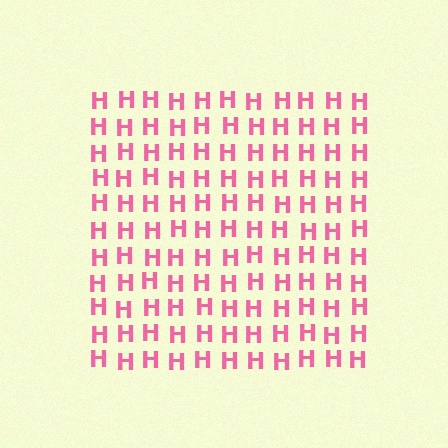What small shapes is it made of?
It is made of small letter H's.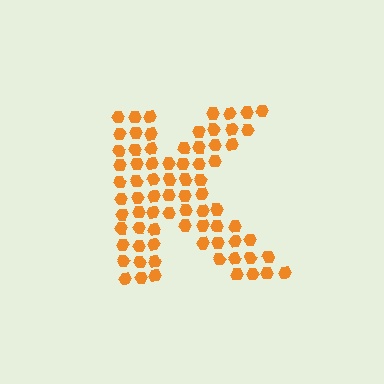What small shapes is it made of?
It is made of small hexagons.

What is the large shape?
The large shape is the letter K.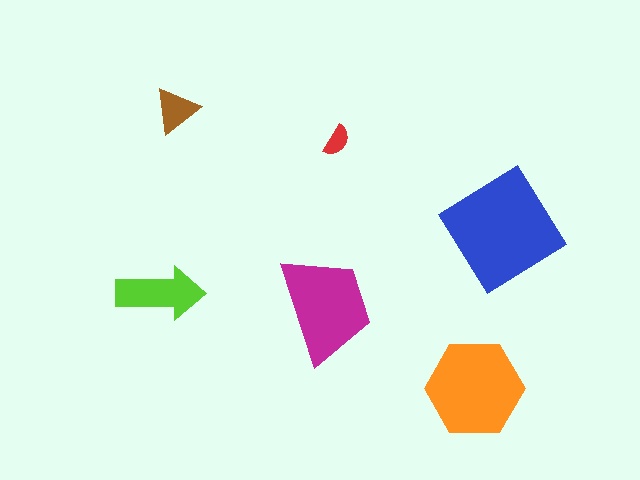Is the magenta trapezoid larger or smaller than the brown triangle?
Larger.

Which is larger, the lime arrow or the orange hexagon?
The orange hexagon.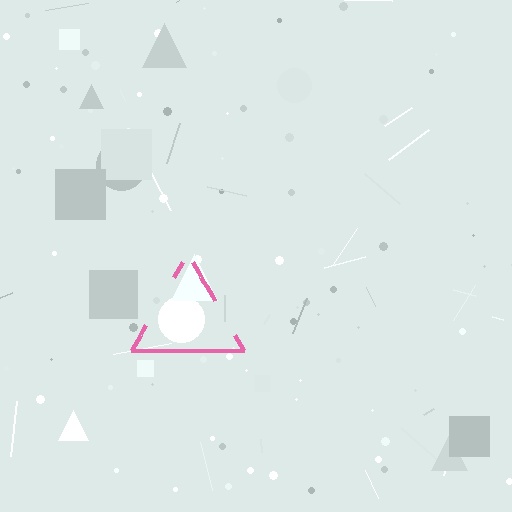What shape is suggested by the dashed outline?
The dashed outline suggests a triangle.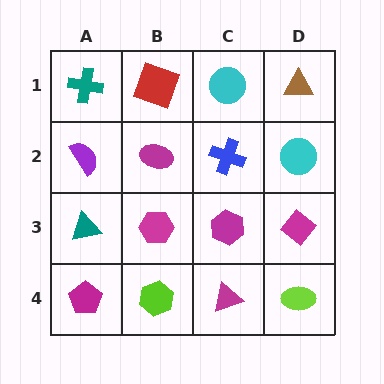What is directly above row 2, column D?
A brown triangle.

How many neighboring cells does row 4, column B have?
3.